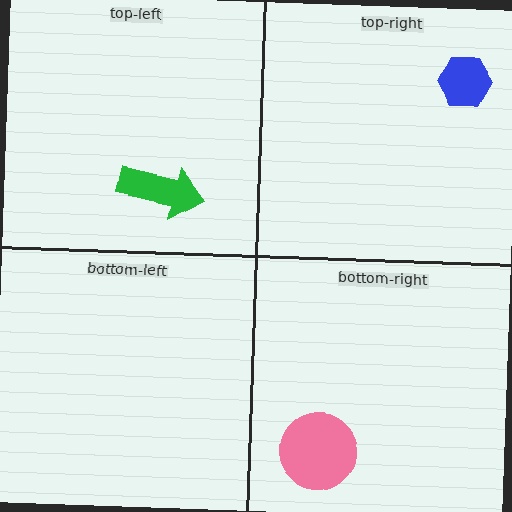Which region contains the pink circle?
The bottom-right region.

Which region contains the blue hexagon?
The top-right region.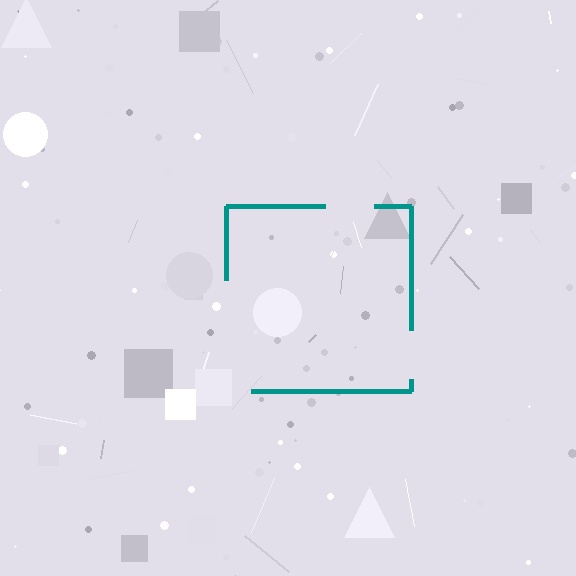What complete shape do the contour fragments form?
The contour fragments form a square.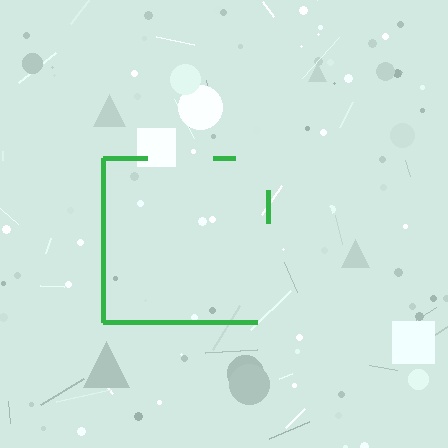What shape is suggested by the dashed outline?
The dashed outline suggests a square.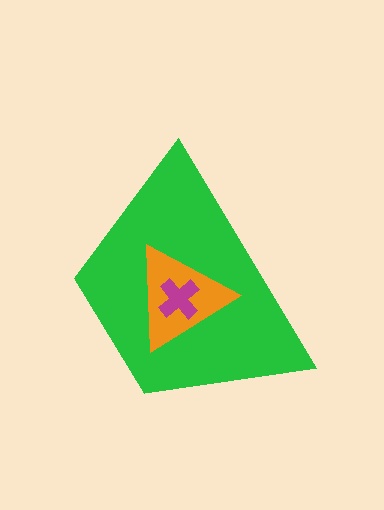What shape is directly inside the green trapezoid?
The orange triangle.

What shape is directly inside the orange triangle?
The magenta cross.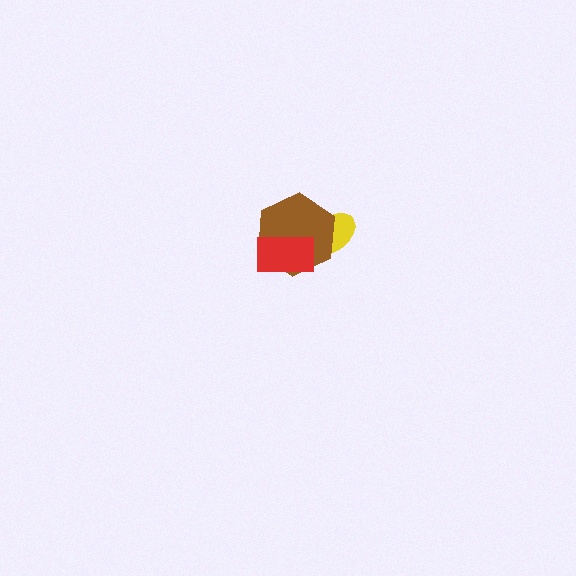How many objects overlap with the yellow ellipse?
1 object overlaps with the yellow ellipse.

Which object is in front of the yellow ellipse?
The brown hexagon is in front of the yellow ellipse.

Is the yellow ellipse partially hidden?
Yes, it is partially covered by another shape.